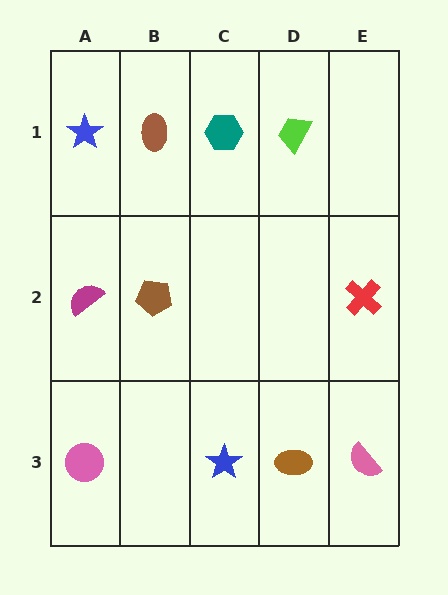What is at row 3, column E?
A pink semicircle.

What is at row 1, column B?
A brown ellipse.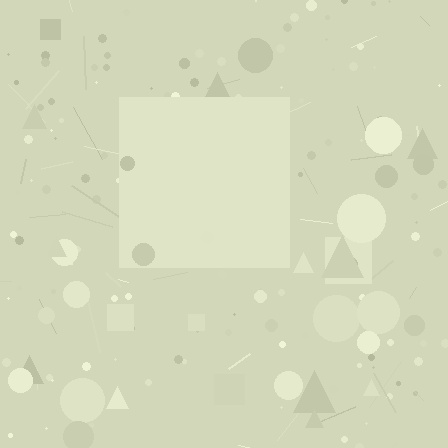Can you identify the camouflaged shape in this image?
The camouflaged shape is a square.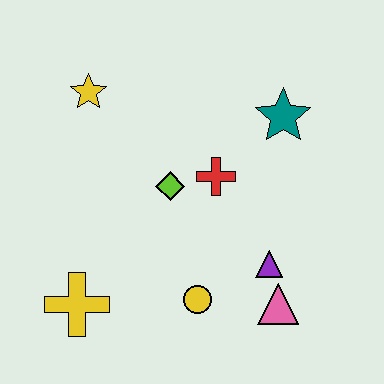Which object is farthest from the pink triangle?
The yellow star is farthest from the pink triangle.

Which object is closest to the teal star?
The red cross is closest to the teal star.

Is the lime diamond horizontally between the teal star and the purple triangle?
No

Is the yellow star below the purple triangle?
No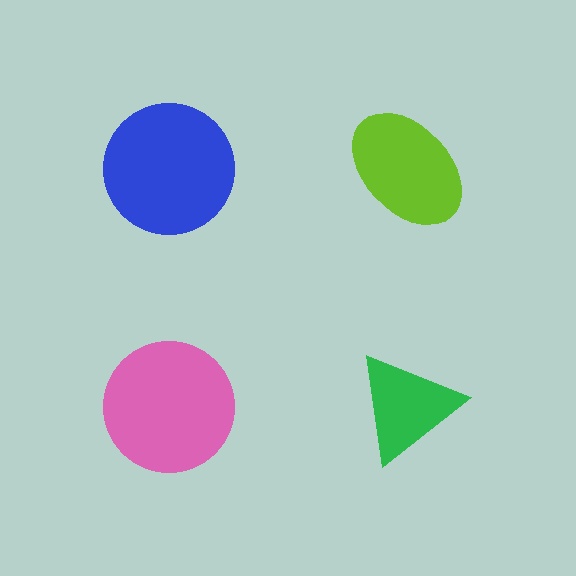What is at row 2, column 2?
A green triangle.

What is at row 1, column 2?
A lime ellipse.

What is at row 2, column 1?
A pink circle.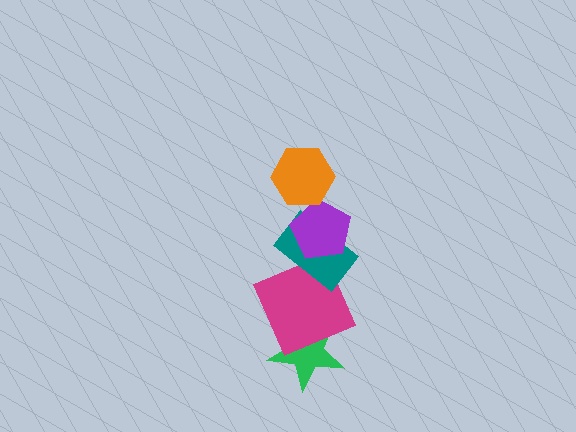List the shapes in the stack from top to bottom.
From top to bottom: the orange hexagon, the purple pentagon, the teal rectangle, the magenta square, the green star.